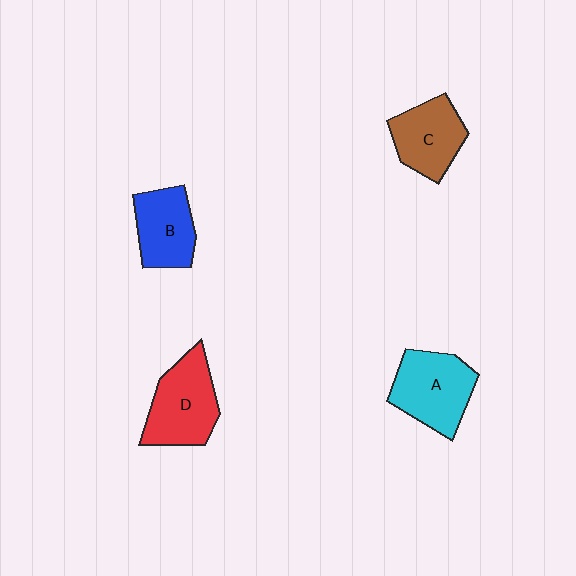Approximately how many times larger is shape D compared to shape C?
Approximately 1.2 times.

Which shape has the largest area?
Shape D (red).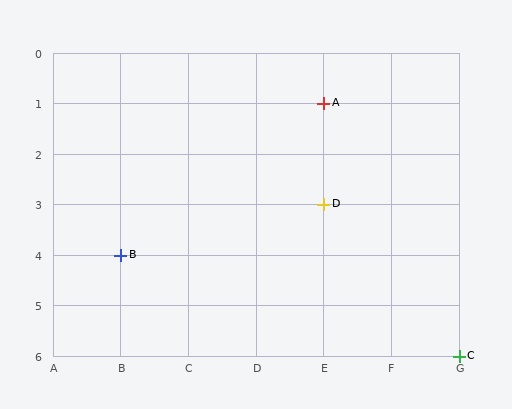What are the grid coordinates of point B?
Point B is at grid coordinates (B, 4).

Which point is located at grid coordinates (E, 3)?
Point D is at (E, 3).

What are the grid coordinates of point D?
Point D is at grid coordinates (E, 3).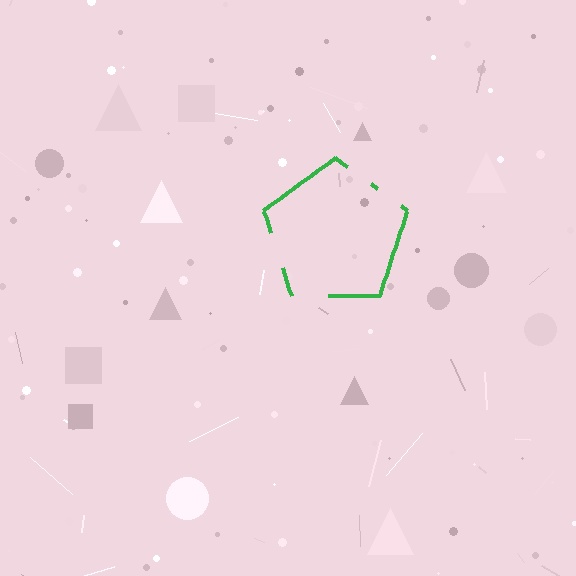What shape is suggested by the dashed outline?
The dashed outline suggests a pentagon.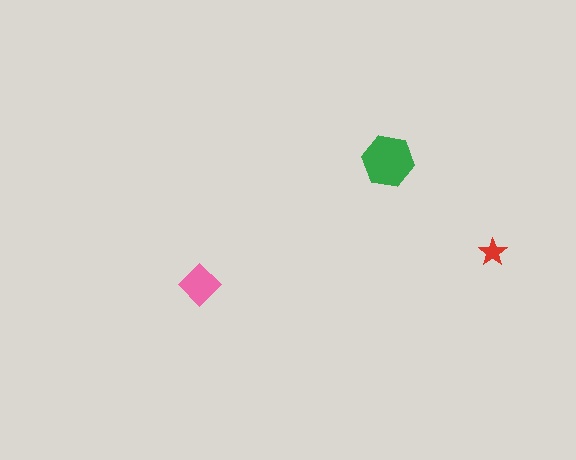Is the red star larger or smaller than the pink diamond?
Smaller.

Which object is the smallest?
The red star.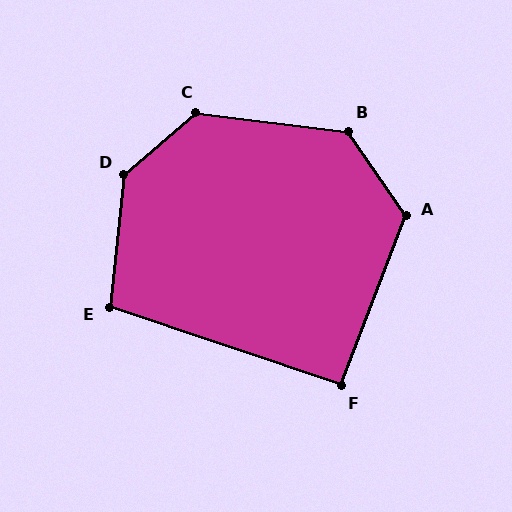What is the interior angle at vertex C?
Approximately 133 degrees (obtuse).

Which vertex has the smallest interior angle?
F, at approximately 92 degrees.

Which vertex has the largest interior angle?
D, at approximately 137 degrees.